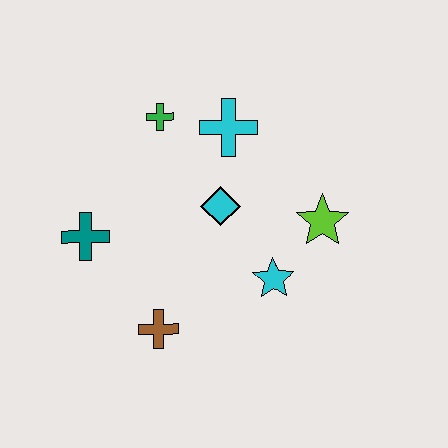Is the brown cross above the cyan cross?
No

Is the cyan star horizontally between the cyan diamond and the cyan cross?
No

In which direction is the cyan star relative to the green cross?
The cyan star is below the green cross.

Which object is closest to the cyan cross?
The green cross is closest to the cyan cross.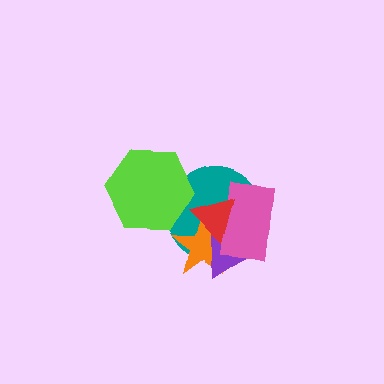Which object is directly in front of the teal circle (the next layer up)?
The orange star is directly in front of the teal circle.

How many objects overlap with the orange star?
4 objects overlap with the orange star.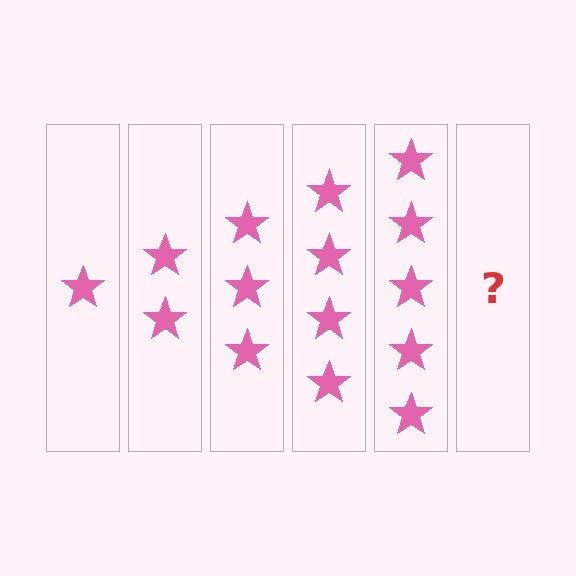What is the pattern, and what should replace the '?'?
The pattern is that each step adds one more star. The '?' should be 6 stars.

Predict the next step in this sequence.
The next step is 6 stars.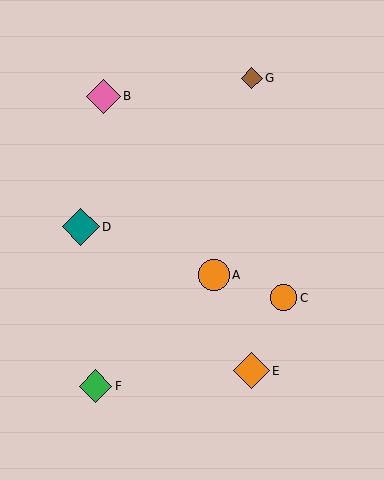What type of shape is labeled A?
Shape A is an orange circle.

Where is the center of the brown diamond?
The center of the brown diamond is at (252, 78).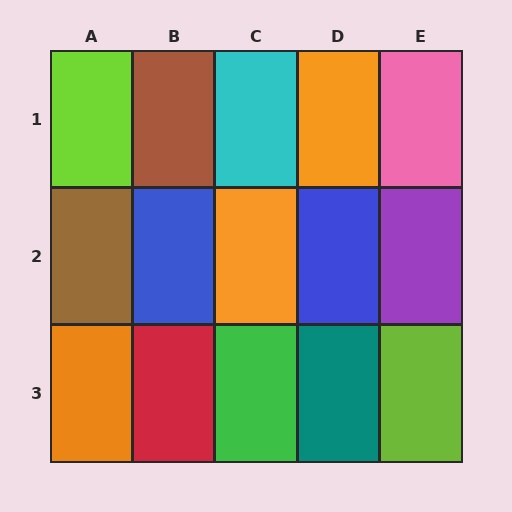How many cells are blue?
2 cells are blue.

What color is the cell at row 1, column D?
Orange.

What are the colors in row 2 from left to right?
Brown, blue, orange, blue, purple.